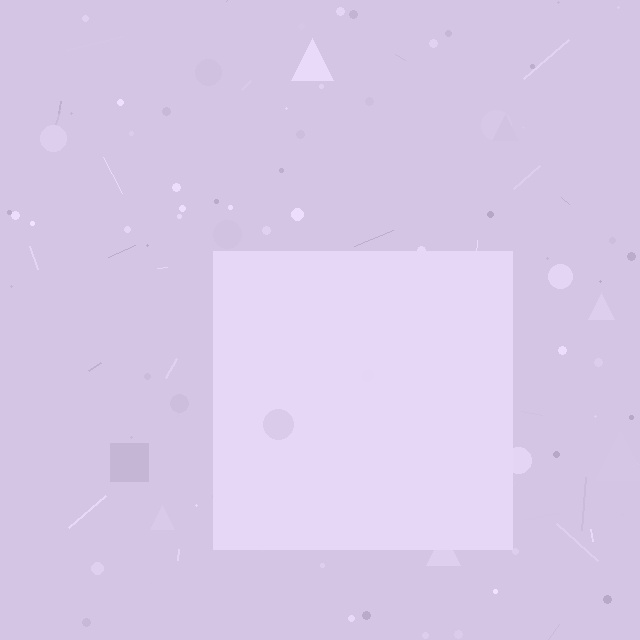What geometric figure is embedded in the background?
A square is embedded in the background.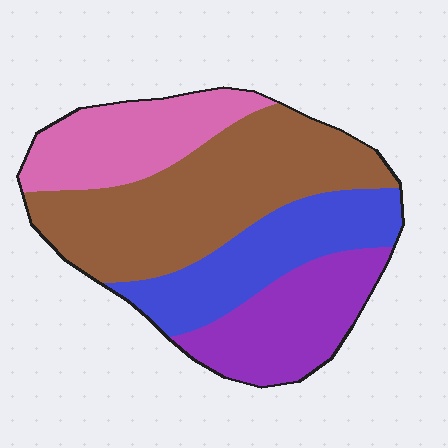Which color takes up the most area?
Brown, at roughly 40%.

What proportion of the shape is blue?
Blue takes up about one fifth (1/5) of the shape.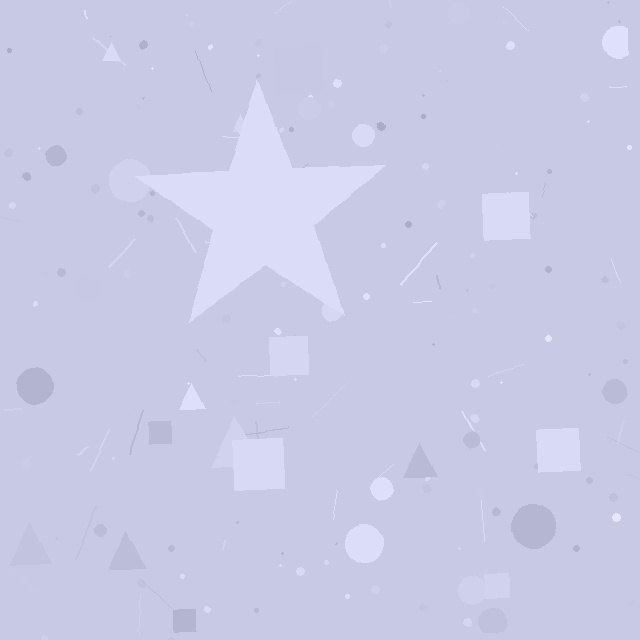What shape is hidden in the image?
A star is hidden in the image.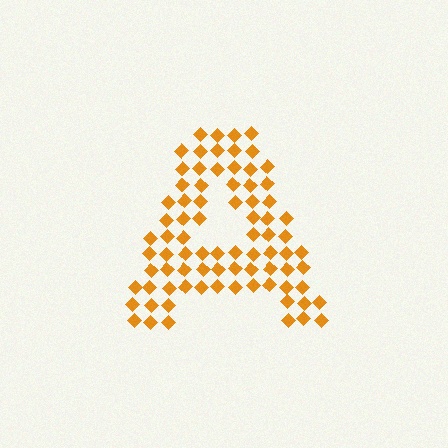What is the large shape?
The large shape is the letter A.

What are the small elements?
The small elements are diamonds.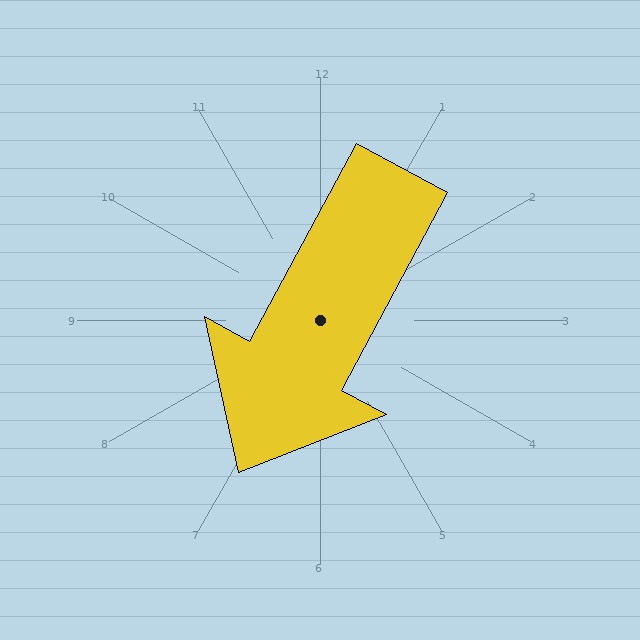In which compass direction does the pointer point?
Southwest.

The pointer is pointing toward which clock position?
Roughly 7 o'clock.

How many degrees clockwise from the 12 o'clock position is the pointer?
Approximately 208 degrees.